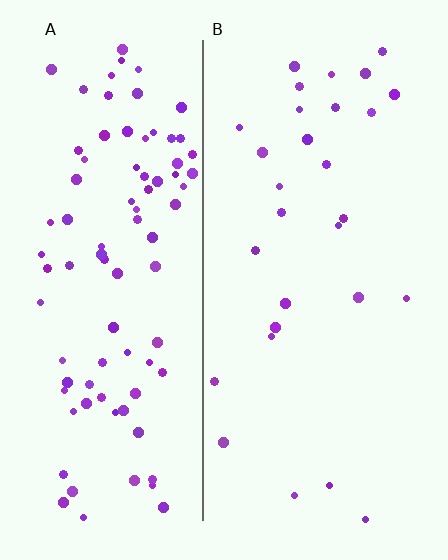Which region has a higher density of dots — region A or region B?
A (the left).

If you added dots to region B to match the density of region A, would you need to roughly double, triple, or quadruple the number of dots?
Approximately triple.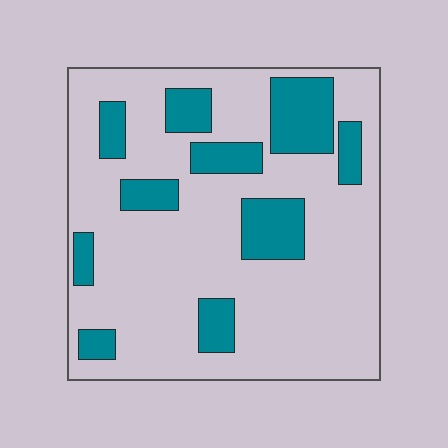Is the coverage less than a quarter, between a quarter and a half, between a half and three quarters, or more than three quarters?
Less than a quarter.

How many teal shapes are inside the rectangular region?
10.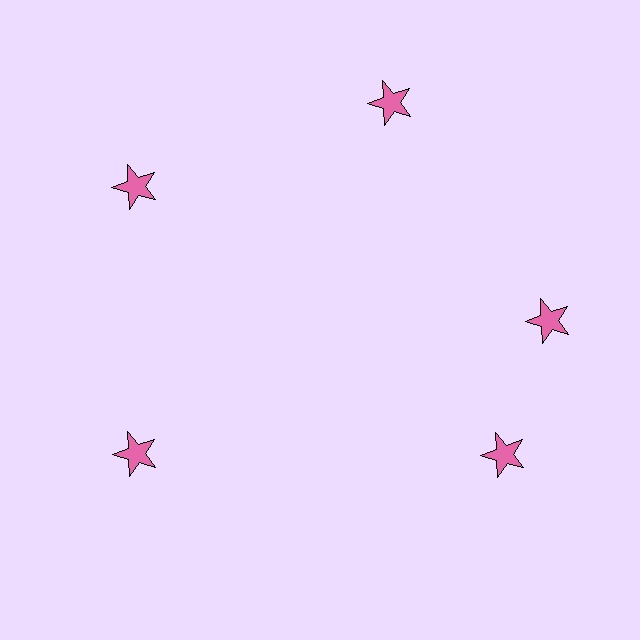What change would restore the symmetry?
The symmetry would be restored by rotating it back into even spacing with its neighbors so that all 5 stars sit at equal angles and equal distance from the center.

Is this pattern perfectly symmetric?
No. The 5 pink stars are arranged in a ring, but one element near the 5 o'clock position is rotated out of alignment along the ring, breaking the 5-fold rotational symmetry.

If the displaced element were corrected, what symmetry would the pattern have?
It would have 5-fold rotational symmetry — the pattern would map onto itself every 72 degrees.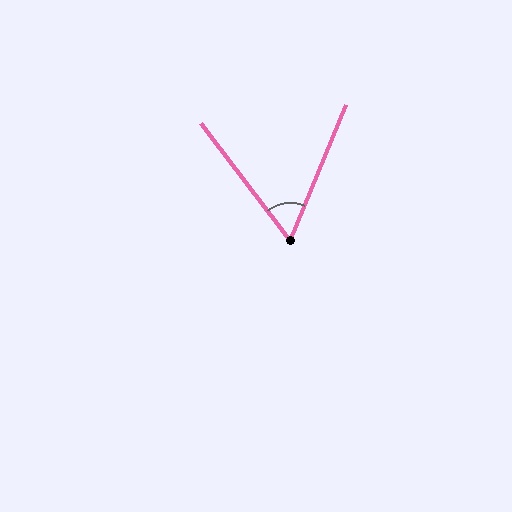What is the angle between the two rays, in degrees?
Approximately 60 degrees.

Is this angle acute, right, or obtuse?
It is acute.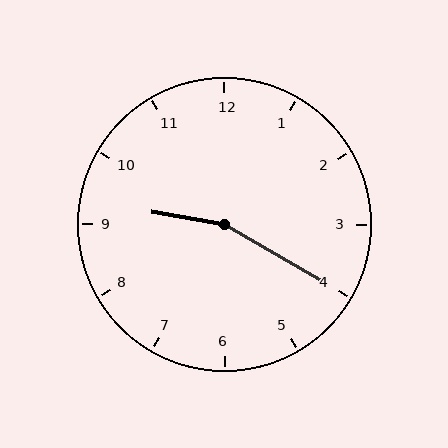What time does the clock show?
9:20.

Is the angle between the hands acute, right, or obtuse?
It is obtuse.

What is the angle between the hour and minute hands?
Approximately 160 degrees.